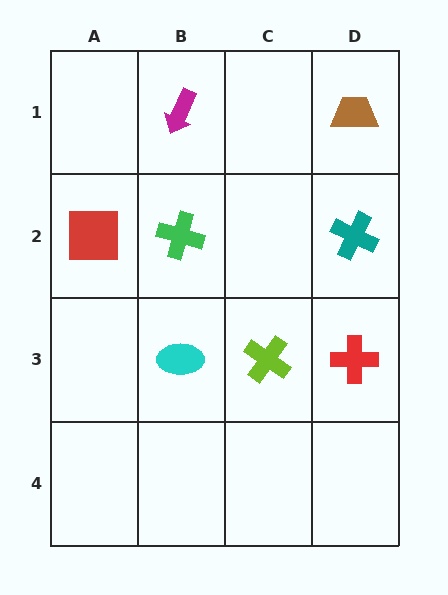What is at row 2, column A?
A red square.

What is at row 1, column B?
A magenta arrow.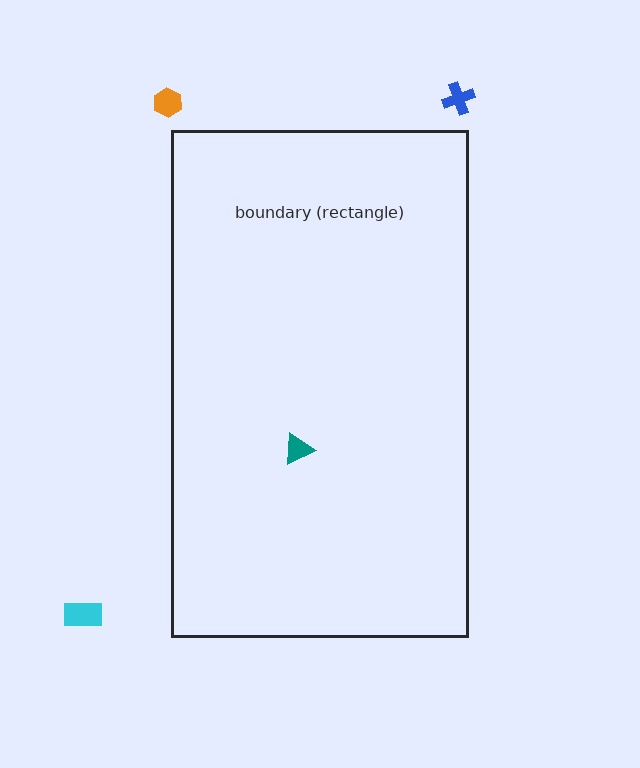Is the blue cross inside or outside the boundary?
Outside.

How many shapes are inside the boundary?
1 inside, 3 outside.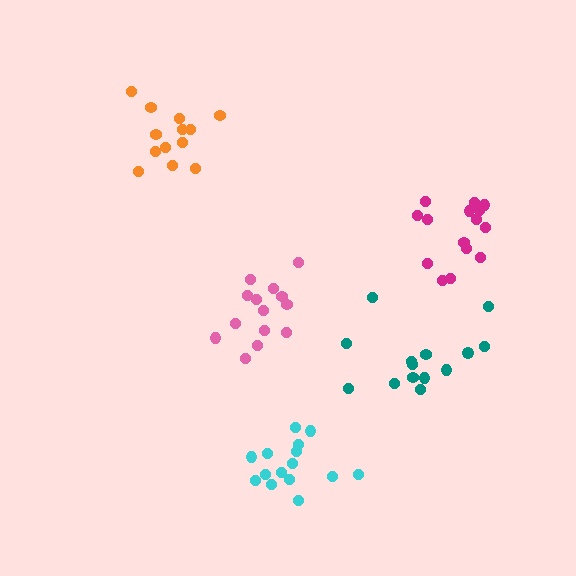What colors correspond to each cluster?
The clusters are colored: pink, cyan, teal, orange, magenta.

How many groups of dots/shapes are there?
There are 5 groups.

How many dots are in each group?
Group 1: 14 dots, Group 2: 15 dots, Group 3: 14 dots, Group 4: 13 dots, Group 5: 15 dots (71 total).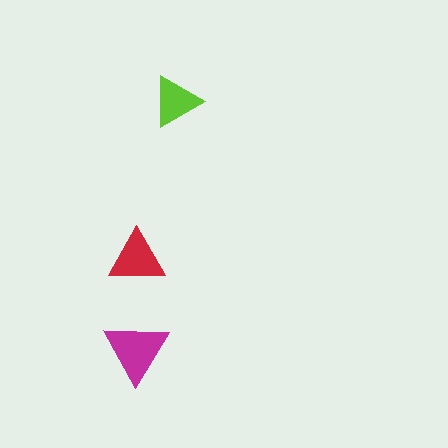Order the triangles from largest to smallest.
the magenta one, the red one, the lime one.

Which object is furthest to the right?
The lime triangle is rightmost.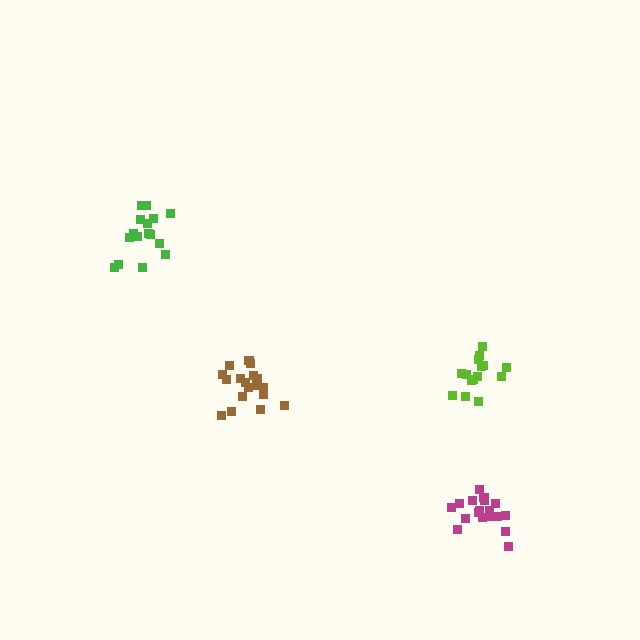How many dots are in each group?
Group 1: 15 dots, Group 2: 19 dots, Group 3: 16 dots, Group 4: 19 dots (69 total).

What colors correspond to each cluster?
The clusters are colored: lime, brown, green, magenta.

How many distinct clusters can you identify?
There are 4 distinct clusters.